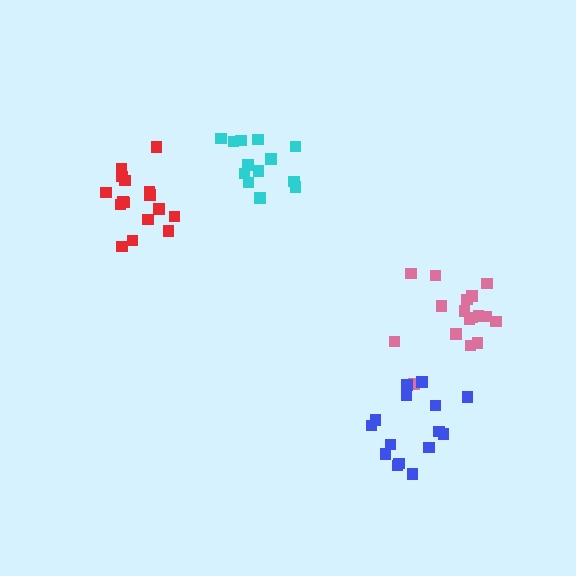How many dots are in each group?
Group 1: 13 dots, Group 2: 17 dots, Group 3: 15 dots, Group 4: 16 dots (61 total).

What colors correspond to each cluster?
The clusters are colored: cyan, pink, blue, red.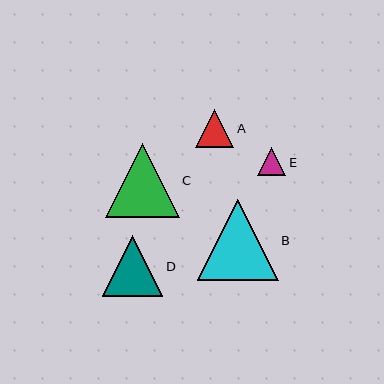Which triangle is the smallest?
Triangle E is the smallest with a size of approximately 28 pixels.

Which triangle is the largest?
Triangle B is the largest with a size of approximately 81 pixels.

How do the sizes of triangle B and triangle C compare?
Triangle B and triangle C are approximately the same size.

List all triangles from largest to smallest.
From largest to smallest: B, C, D, A, E.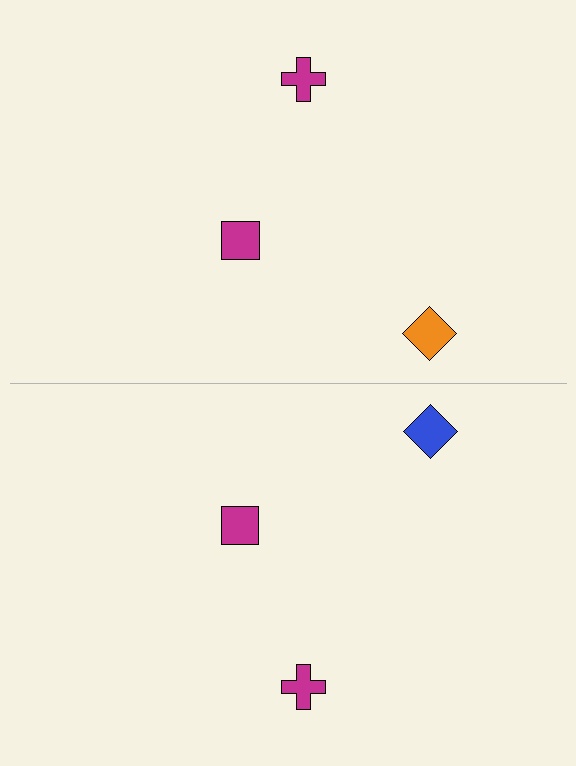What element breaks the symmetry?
The blue diamond on the bottom side breaks the symmetry — its mirror counterpart is orange.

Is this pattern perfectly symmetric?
No, the pattern is not perfectly symmetric. The blue diamond on the bottom side breaks the symmetry — its mirror counterpart is orange.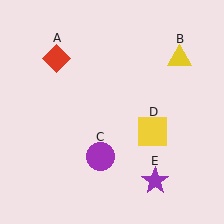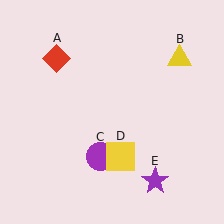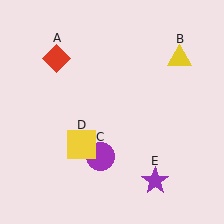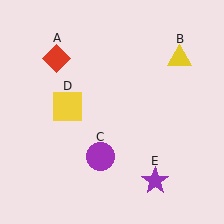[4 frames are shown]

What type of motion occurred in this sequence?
The yellow square (object D) rotated clockwise around the center of the scene.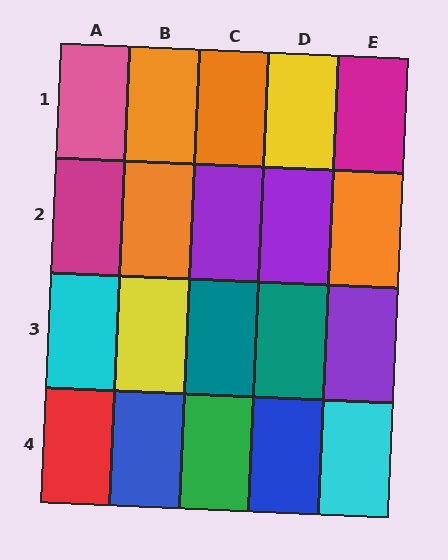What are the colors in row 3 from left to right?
Cyan, yellow, teal, teal, purple.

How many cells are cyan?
2 cells are cyan.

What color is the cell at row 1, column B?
Orange.